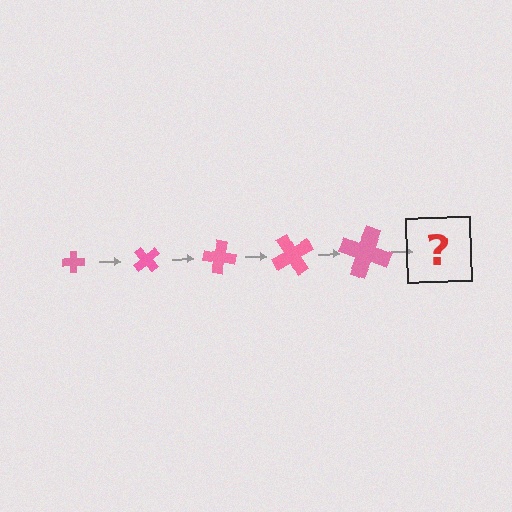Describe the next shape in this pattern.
It should be a cross, larger than the previous one and rotated 250 degrees from the start.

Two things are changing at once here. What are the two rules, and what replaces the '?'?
The two rules are that the cross grows larger each step and it rotates 50 degrees each step. The '?' should be a cross, larger than the previous one and rotated 250 degrees from the start.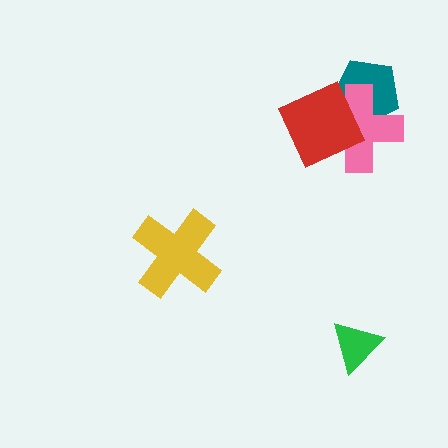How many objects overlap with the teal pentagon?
2 objects overlap with the teal pentagon.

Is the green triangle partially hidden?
No, no other shape covers it.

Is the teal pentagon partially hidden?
Yes, it is partially covered by another shape.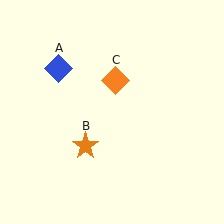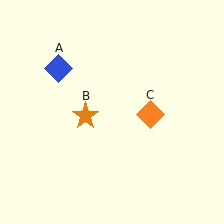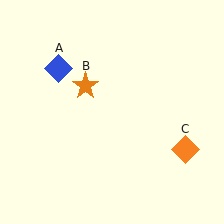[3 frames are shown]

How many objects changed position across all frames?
2 objects changed position: orange star (object B), orange diamond (object C).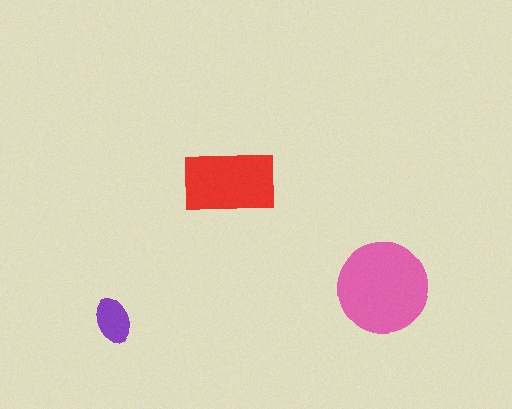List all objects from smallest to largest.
The purple ellipse, the red rectangle, the pink circle.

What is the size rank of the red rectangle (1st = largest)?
2nd.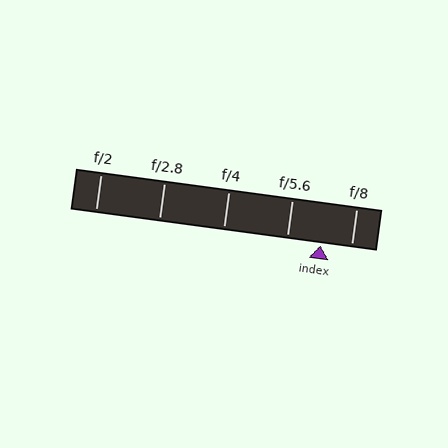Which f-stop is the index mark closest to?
The index mark is closest to f/8.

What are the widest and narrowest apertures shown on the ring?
The widest aperture shown is f/2 and the narrowest is f/8.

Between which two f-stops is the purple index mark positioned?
The index mark is between f/5.6 and f/8.